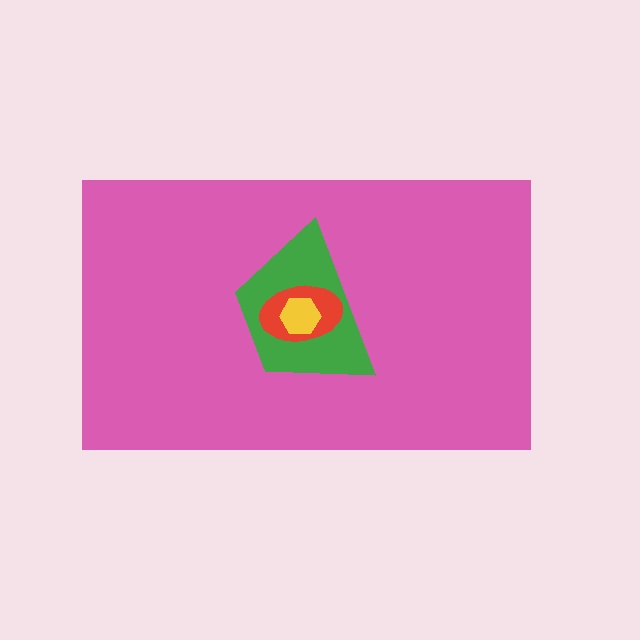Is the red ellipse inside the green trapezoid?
Yes.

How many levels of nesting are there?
4.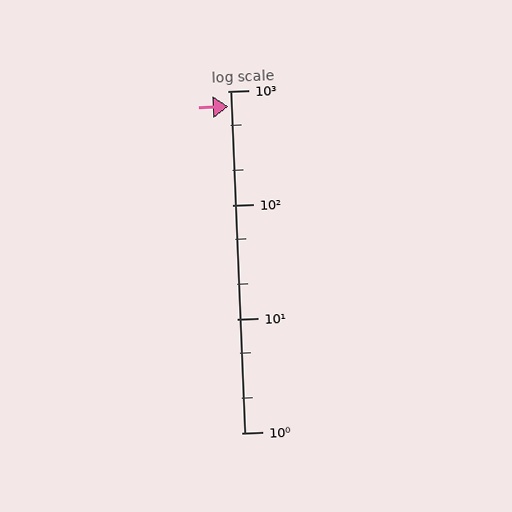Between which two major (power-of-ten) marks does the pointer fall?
The pointer is between 100 and 1000.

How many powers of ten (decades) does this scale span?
The scale spans 3 decades, from 1 to 1000.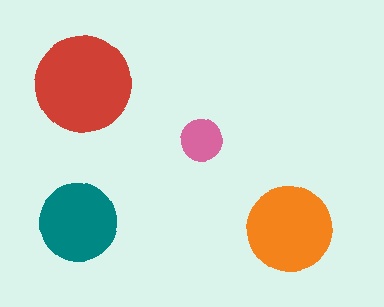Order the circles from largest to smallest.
the red one, the orange one, the teal one, the pink one.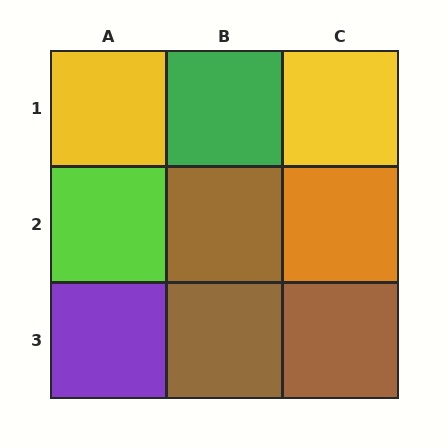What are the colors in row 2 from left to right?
Lime, brown, orange.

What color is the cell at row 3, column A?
Purple.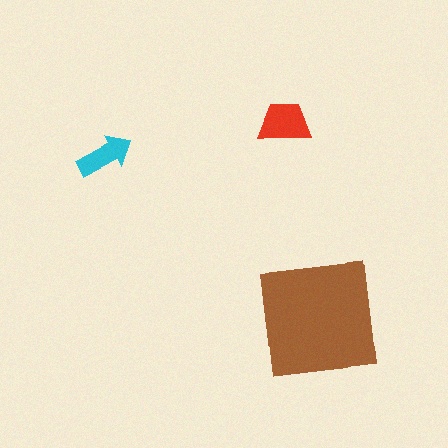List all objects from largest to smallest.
The brown square, the red trapezoid, the cyan arrow.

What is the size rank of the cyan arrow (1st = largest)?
3rd.